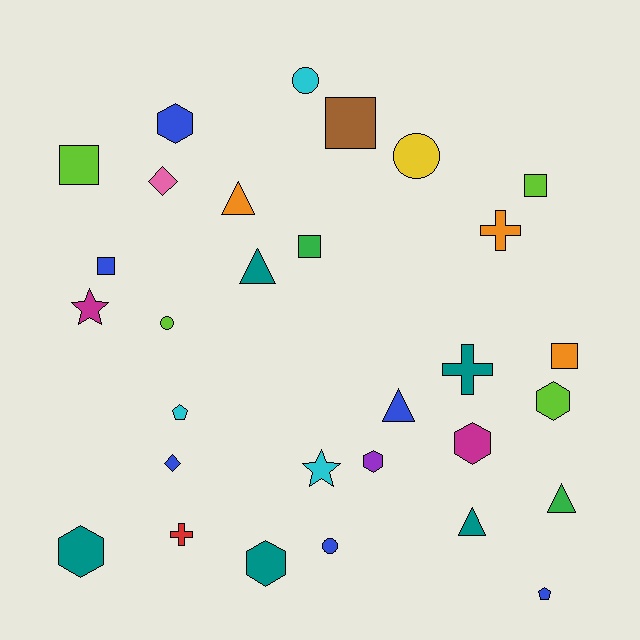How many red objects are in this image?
There is 1 red object.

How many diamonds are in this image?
There are 2 diamonds.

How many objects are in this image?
There are 30 objects.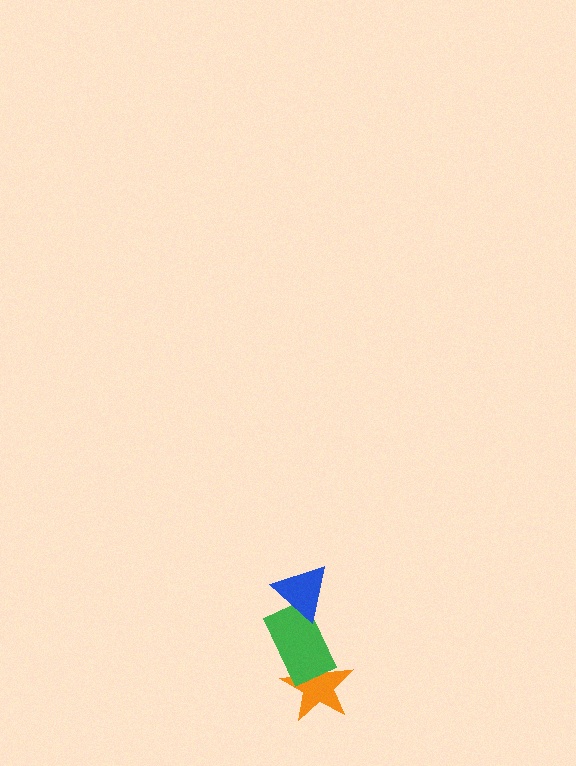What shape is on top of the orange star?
The green rectangle is on top of the orange star.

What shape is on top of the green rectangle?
The blue triangle is on top of the green rectangle.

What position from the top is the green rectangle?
The green rectangle is 2nd from the top.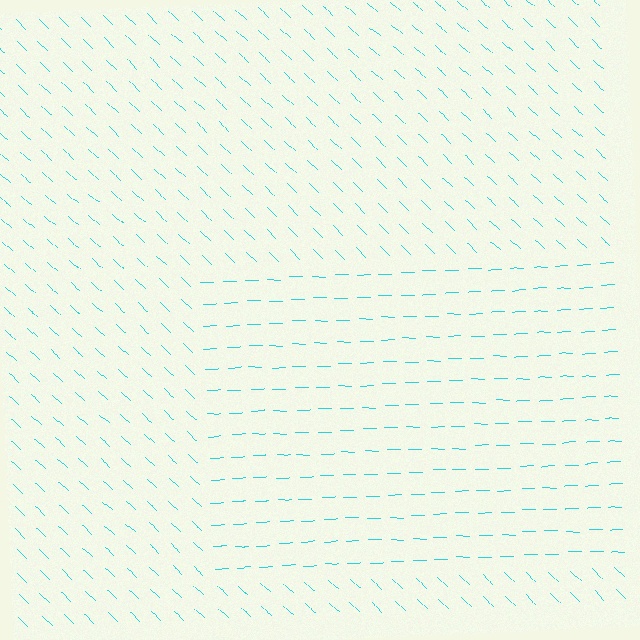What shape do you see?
I see a rectangle.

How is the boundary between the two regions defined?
The boundary is defined purely by a change in line orientation (approximately 45 degrees difference). All lines are the same color and thickness.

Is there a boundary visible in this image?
Yes, there is a texture boundary formed by a change in line orientation.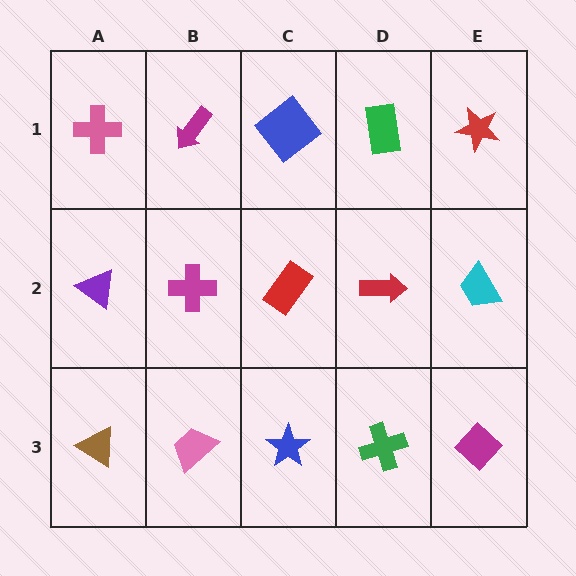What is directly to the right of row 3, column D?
A magenta diamond.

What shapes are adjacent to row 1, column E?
A cyan trapezoid (row 2, column E), a green rectangle (row 1, column D).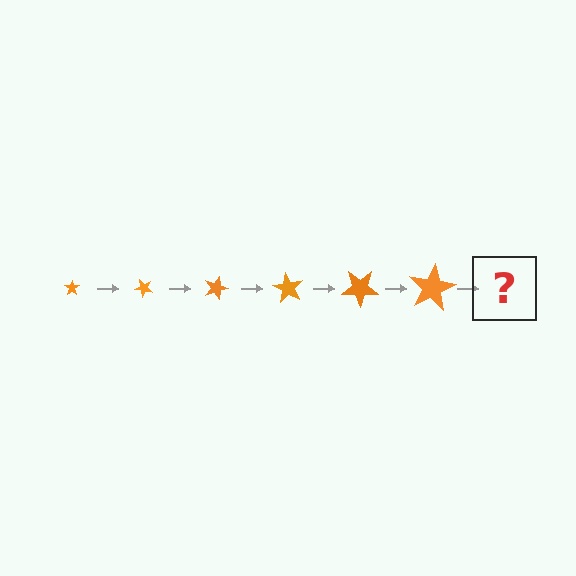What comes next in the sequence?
The next element should be a star, larger than the previous one and rotated 270 degrees from the start.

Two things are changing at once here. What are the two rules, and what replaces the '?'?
The two rules are that the star grows larger each step and it rotates 45 degrees each step. The '?' should be a star, larger than the previous one and rotated 270 degrees from the start.